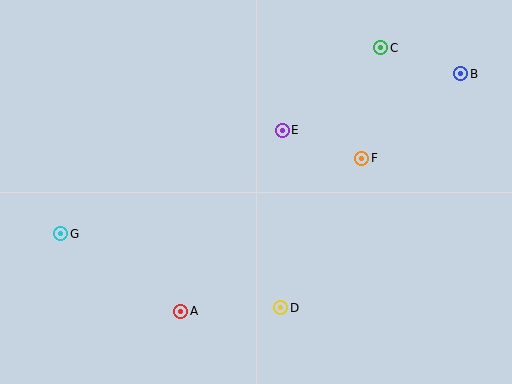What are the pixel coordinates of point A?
Point A is at (181, 311).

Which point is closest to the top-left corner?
Point G is closest to the top-left corner.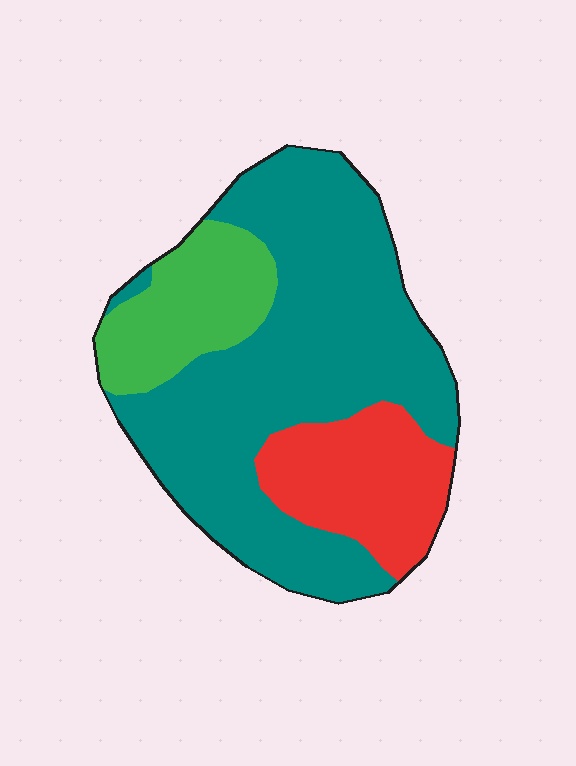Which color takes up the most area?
Teal, at roughly 65%.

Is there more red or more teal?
Teal.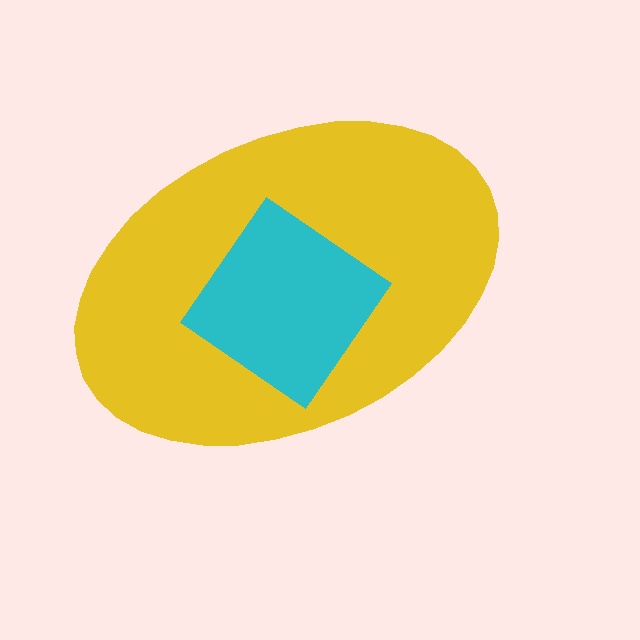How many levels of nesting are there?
2.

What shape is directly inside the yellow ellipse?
The cyan diamond.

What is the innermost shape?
The cyan diamond.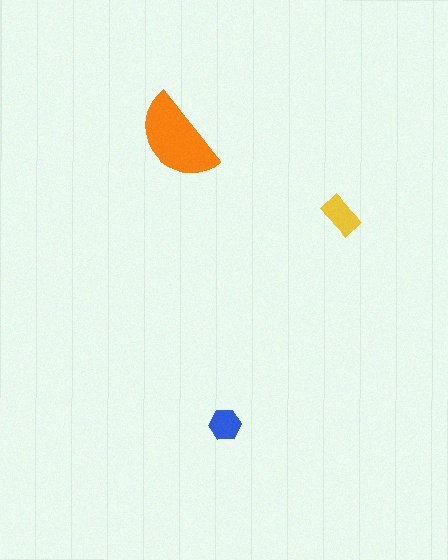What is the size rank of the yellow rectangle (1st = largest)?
2nd.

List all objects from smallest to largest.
The blue hexagon, the yellow rectangle, the orange semicircle.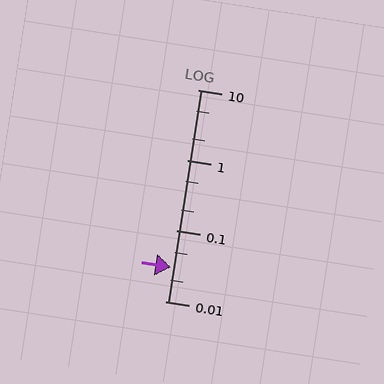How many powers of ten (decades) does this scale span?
The scale spans 3 decades, from 0.01 to 10.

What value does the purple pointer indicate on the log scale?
The pointer indicates approximately 0.03.